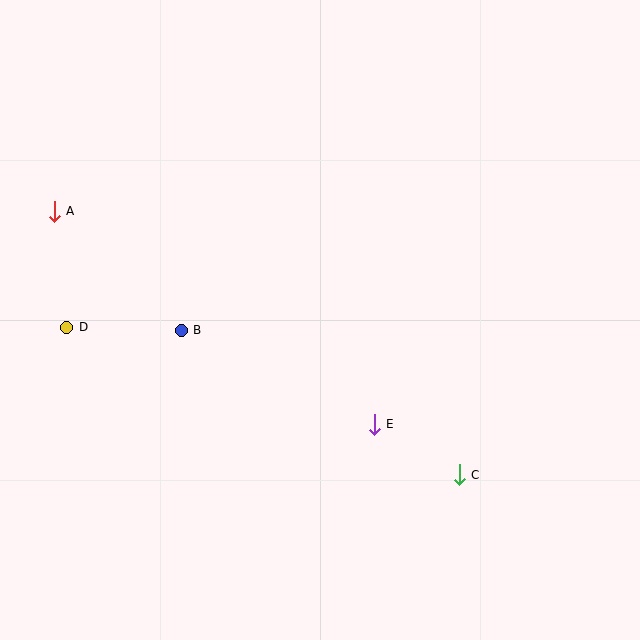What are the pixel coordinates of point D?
Point D is at (67, 327).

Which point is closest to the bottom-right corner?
Point C is closest to the bottom-right corner.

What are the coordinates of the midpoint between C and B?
The midpoint between C and B is at (320, 403).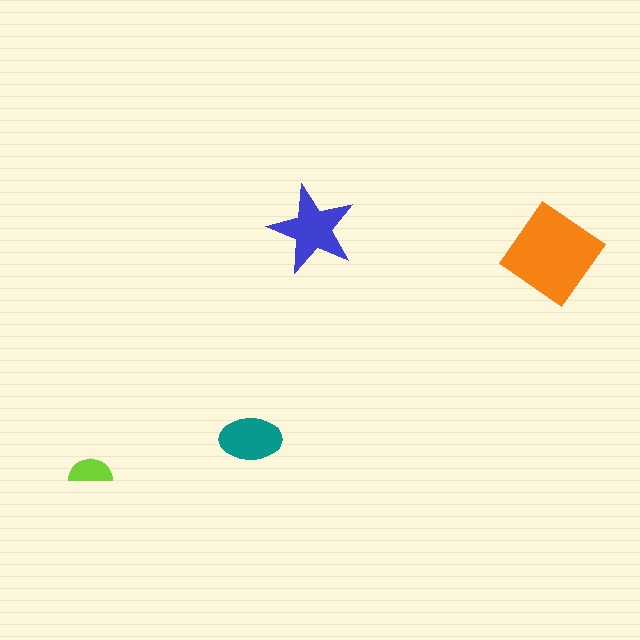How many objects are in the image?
There are 4 objects in the image.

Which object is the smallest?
The lime semicircle.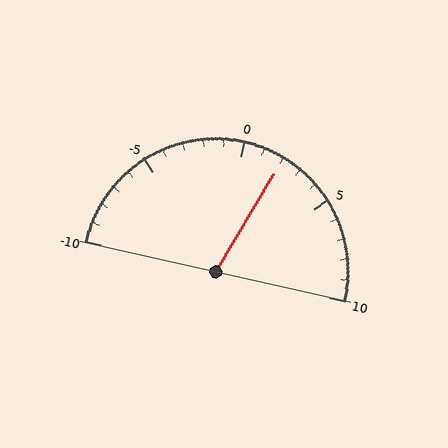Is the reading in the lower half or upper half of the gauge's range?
The reading is in the upper half of the range (-10 to 10).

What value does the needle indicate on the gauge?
The needle indicates approximately 2.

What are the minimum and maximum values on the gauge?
The gauge ranges from -10 to 10.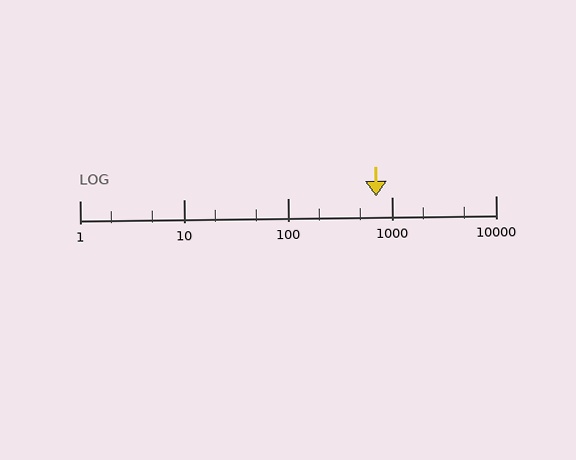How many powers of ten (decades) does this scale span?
The scale spans 4 decades, from 1 to 10000.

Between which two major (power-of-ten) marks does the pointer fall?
The pointer is between 100 and 1000.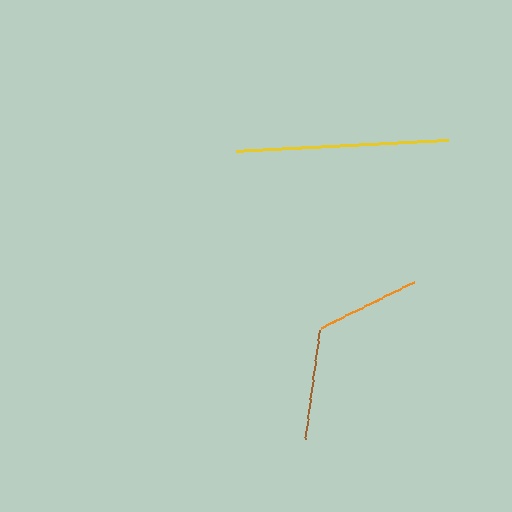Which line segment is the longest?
The yellow line is the longest at approximately 213 pixels.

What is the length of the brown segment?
The brown segment is approximately 109 pixels long.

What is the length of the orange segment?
The orange segment is approximately 104 pixels long.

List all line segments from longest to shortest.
From longest to shortest: yellow, brown, orange.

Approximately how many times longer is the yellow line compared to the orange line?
The yellow line is approximately 2.1 times the length of the orange line.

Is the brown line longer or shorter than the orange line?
The brown line is longer than the orange line.